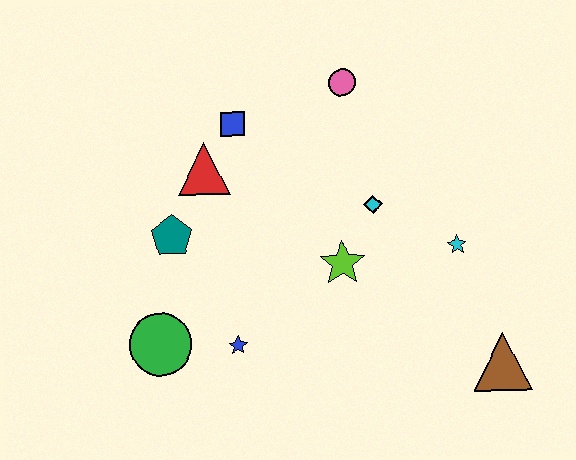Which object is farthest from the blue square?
The brown triangle is farthest from the blue square.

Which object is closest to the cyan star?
The cyan diamond is closest to the cyan star.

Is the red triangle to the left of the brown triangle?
Yes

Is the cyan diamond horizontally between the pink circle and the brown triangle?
Yes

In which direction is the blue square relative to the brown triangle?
The blue square is to the left of the brown triangle.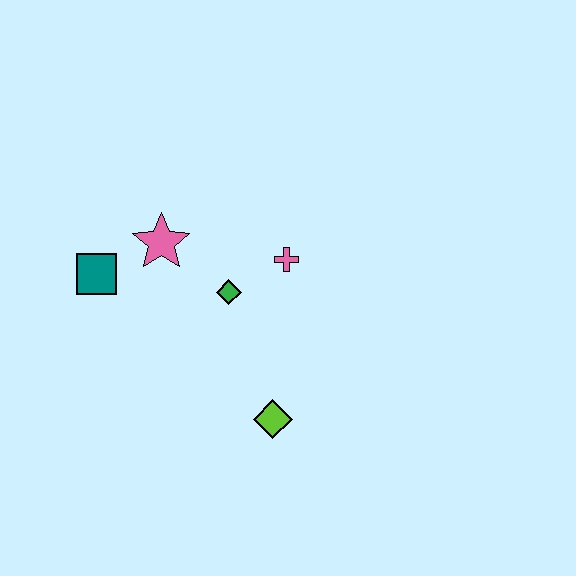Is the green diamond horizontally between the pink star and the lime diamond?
Yes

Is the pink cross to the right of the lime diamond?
Yes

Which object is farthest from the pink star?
The lime diamond is farthest from the pink star.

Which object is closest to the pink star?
The teal square is closest to the pink star.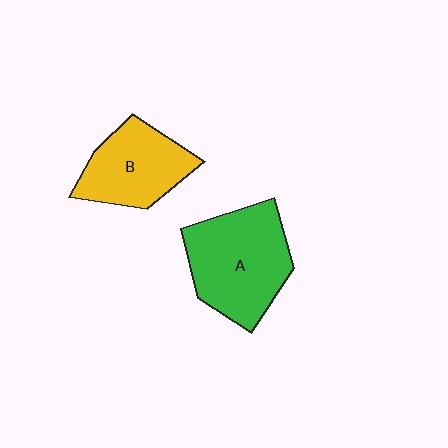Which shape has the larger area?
Shape A (green).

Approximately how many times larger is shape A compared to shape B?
Approximately 1.3 times.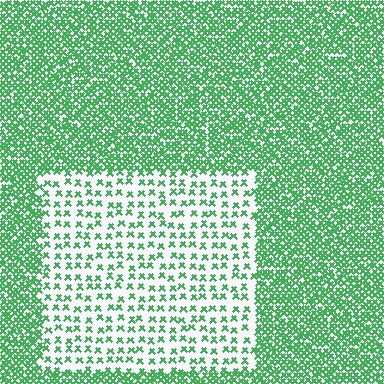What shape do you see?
I see a rectangle.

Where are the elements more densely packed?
The elements are more densely packed outside the rectangle boundary.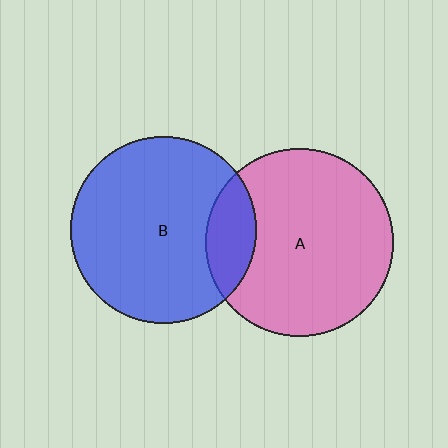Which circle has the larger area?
Circle A (pink).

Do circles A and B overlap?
Yes.